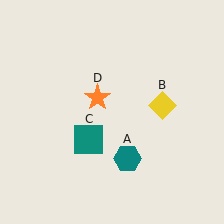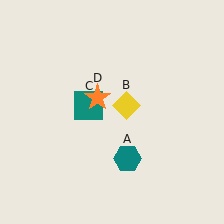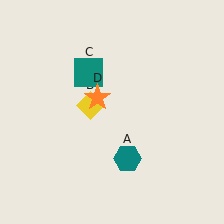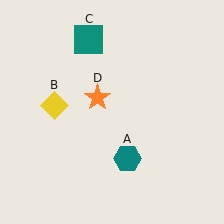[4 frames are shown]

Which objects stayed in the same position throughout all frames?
Teal hexagon (object A) and orange star (object D) remained stationary.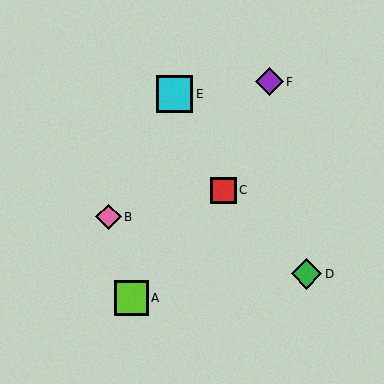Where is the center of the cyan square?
The center of the cyan square is at (174, 94).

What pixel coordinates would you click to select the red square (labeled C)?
Click at (224, 190) to select the red square C.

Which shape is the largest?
The cyan square (labeled E) is the largest.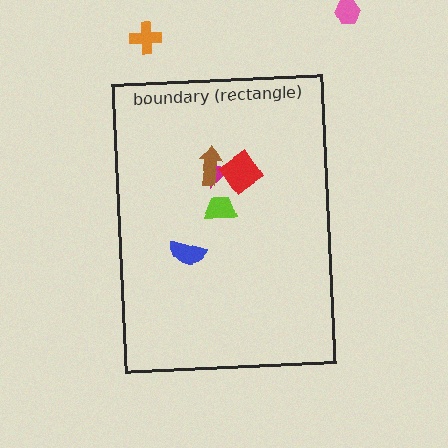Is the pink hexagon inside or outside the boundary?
Outside.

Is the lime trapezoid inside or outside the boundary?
Inside.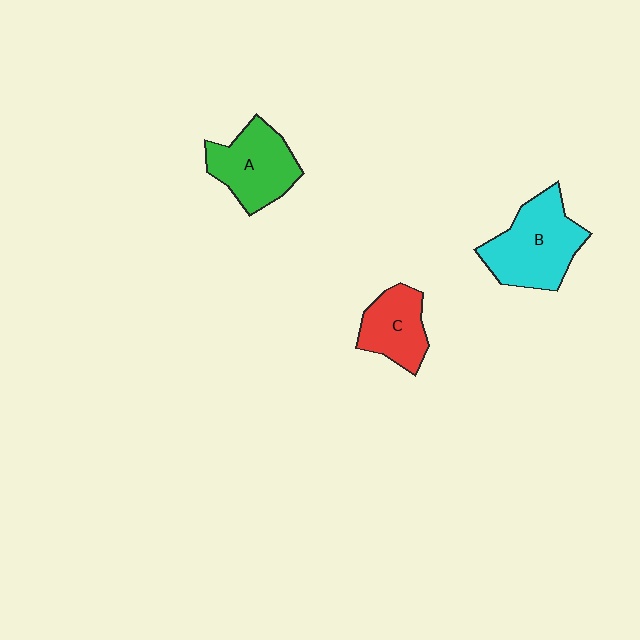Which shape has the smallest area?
Shape C (red).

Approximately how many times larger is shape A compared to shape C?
Approximately 1.3 times.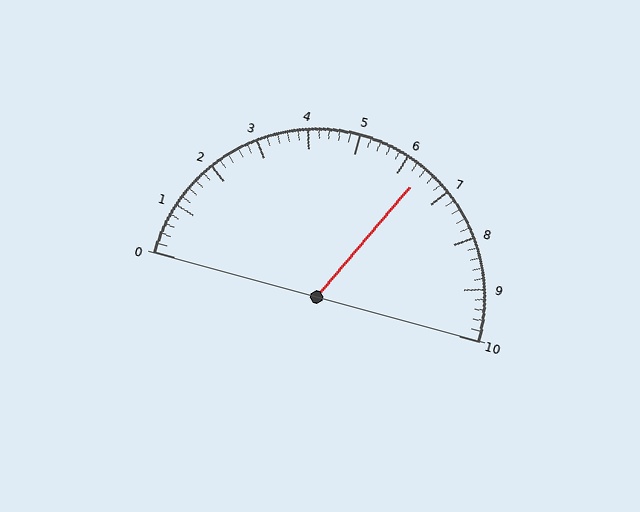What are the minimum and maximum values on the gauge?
The gauge ranges from 0 to 10.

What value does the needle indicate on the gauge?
The needle indicates approximately 6.4.